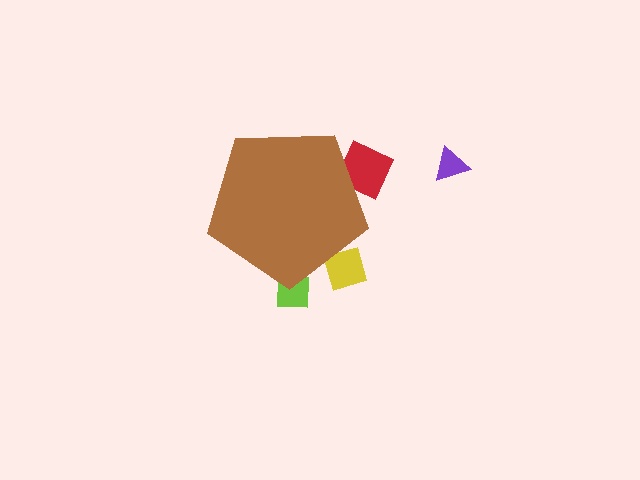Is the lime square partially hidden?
Yes, the lime square is partially hidden behind the brown pentagon.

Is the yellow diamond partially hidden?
Yes, the yellow diamond is partially hidden behind the brown pentagon.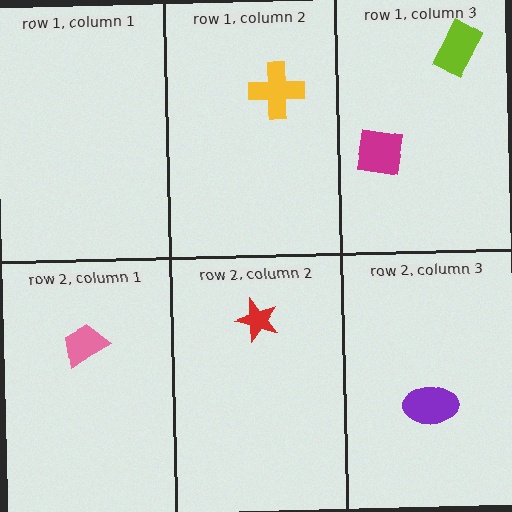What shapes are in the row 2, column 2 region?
The red star.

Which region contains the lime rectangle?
The row 1, column 3 region.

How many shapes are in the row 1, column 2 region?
1.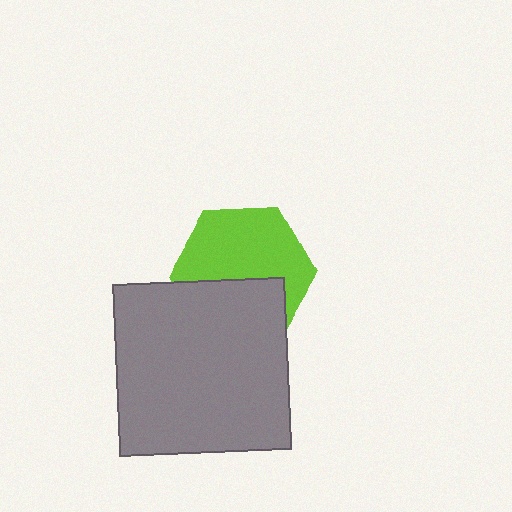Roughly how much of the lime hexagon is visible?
About half of it is visible (roughly 60%).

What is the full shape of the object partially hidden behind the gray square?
The partially hidden object is a lime hexagon.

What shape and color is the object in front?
The object in front is a gray square.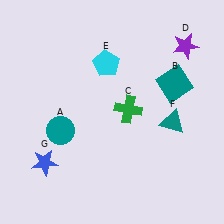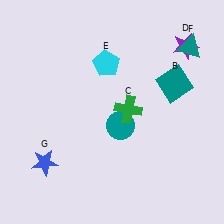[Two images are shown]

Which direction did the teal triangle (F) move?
The teal triangle (F) moved up.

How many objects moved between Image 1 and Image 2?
2 objects moved between the two images.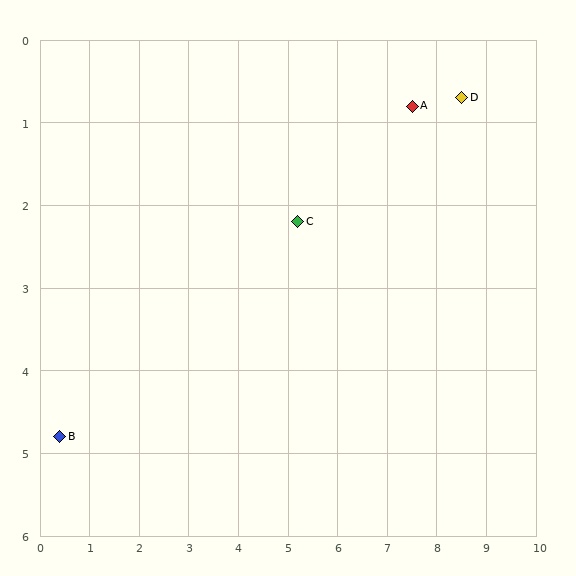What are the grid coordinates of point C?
Point C is at approximately (5.2, 2.2).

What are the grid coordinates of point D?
Point D is at approximately (8.5, 0.7).